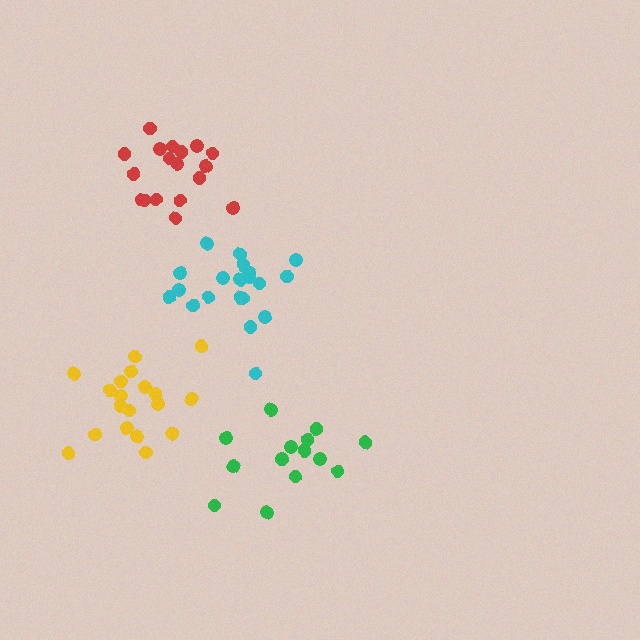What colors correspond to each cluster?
The clusters are colored: yellow, cyan, red, green.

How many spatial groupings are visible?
There are 4 spatial groupings.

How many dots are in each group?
Group 1: 19 dots, Group 2: 21 dots, Group 3: 18 dots, Group 4: 15 dots (73 total).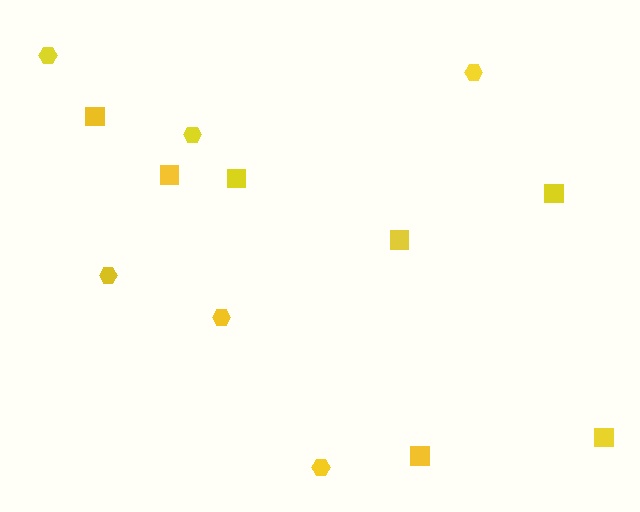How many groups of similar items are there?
There are 2 groups: one group of hexagons (6) and one group of squares (7).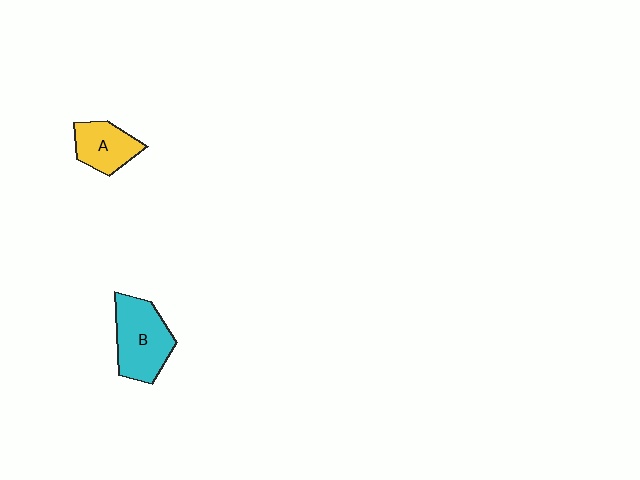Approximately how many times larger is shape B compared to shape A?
Approximately 1.5 times.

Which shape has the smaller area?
Shape A (yellow).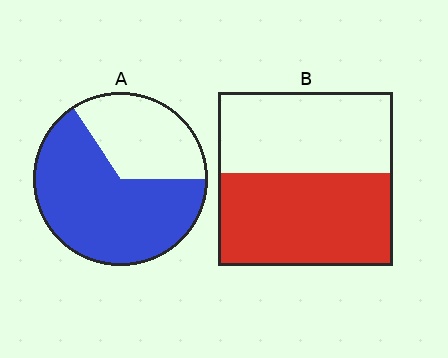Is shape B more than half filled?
Roughly half.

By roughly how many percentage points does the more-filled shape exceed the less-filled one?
By roughly 10 percentage points (A over B).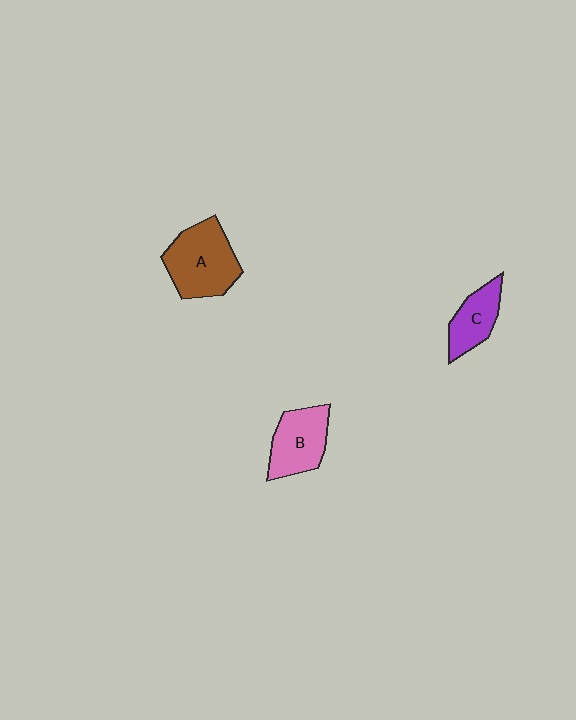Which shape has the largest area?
Shape A (brown).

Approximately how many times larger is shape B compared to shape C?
Approximately 1.3 times.